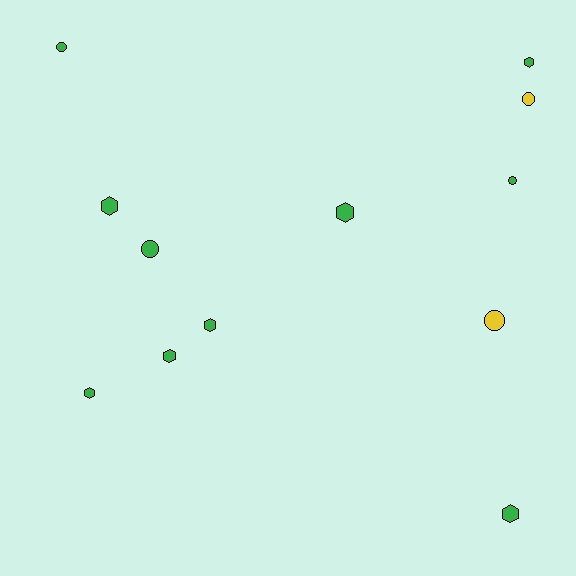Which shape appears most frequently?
Hexagon, with 7 objects.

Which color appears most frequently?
Green, with 10 objects.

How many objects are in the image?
There are 12 objects.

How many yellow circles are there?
There are 2 yellow circles.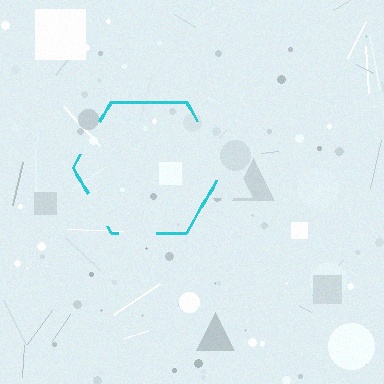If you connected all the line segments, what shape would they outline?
They would outline a hexagon.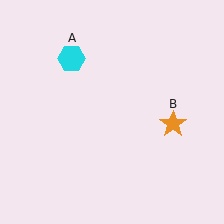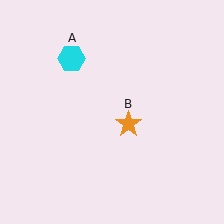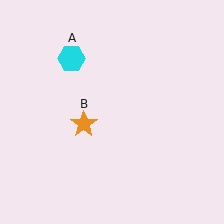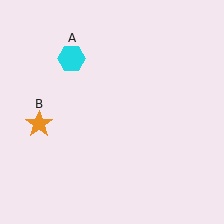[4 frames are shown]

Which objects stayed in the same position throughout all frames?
Cyan hexagon (object A) remained stationary.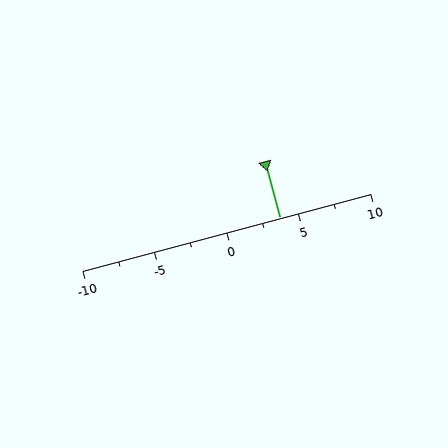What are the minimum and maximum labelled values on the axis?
The axis runs from -10 to 10.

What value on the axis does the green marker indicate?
The marker indicates approximately 3.8.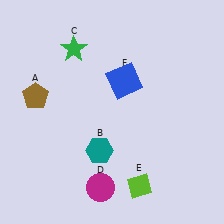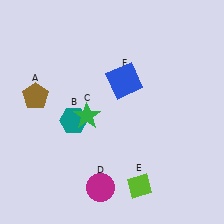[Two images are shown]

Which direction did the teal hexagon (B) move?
The teal hexagon (B) moved up.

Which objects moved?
The objects that moved are: the teal hexagon (B), the green star (C).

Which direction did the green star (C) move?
The green star (C) moved down.